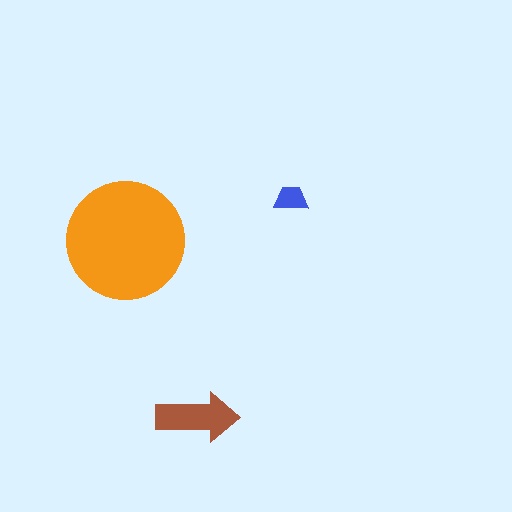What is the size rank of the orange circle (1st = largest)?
1st.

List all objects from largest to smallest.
The orange circle, the brown arrow, the blue trapezoid.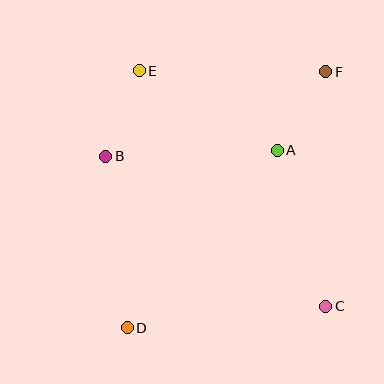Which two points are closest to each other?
Points B and E are closest to each other.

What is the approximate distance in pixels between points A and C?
The distance between A and C is approximately 163 pixels.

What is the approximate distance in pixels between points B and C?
The distance between B and C is approximately 266 pixels.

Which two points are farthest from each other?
Points D and F are farthest from each other.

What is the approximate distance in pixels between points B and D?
The distance between B and D is approximately 173 pixels.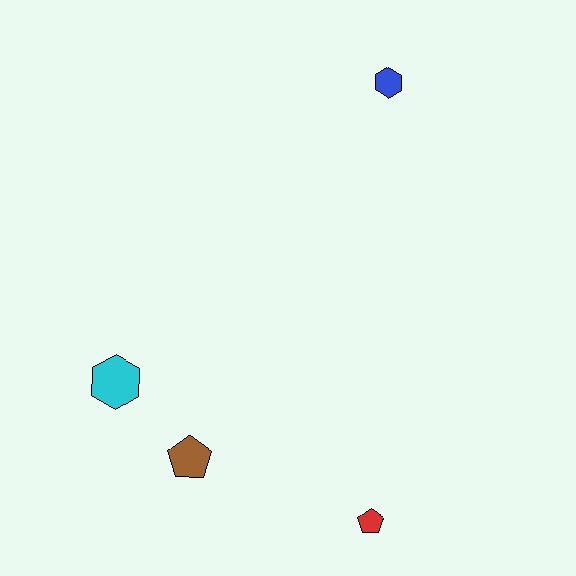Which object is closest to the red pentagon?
The brown pentagon is closest to the red pentagon.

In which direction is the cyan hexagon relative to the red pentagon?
The cyan hexagon is to the left of the red pentagon.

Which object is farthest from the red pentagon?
The blue hexagon is farthest from the red pentagon.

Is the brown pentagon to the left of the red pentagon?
Yes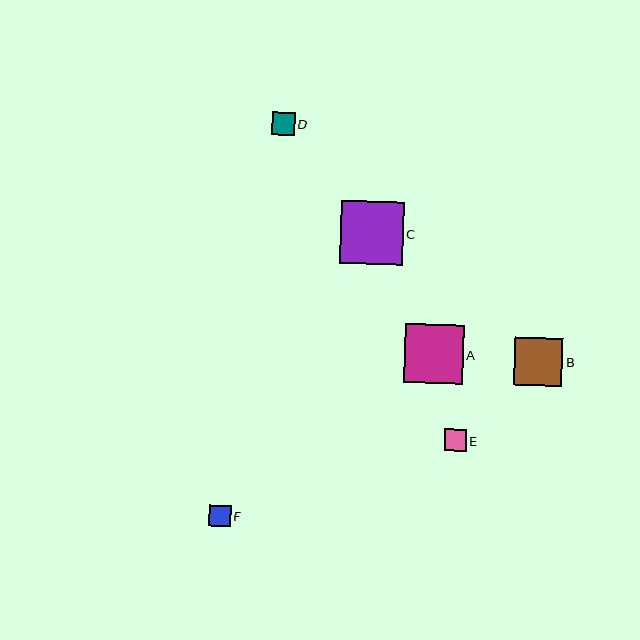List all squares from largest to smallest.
From largest to smallest: C, A, B, D, E, F.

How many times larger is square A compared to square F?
Square A is approximately 2.8 times the size of square F.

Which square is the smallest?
Square F is the smallest with a size of approximately 21 pixels.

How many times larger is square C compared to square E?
Square C is approximately 2.9 times the size of square E.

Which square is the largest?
Square C is the largest with a size of approximately 63 pixels.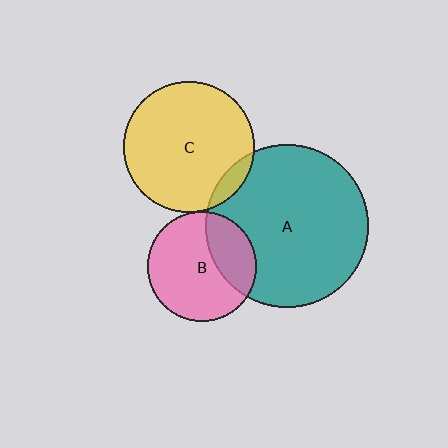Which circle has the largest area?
Circle A (teal).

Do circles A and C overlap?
Yes.